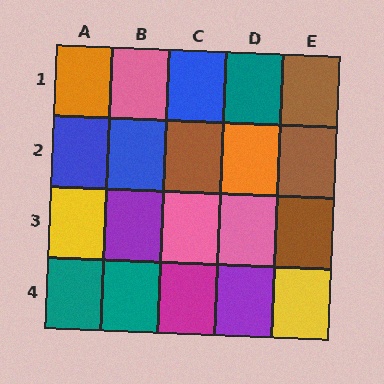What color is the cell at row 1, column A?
Orange.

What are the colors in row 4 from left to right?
Teal, teal, magenta, purple, yellow.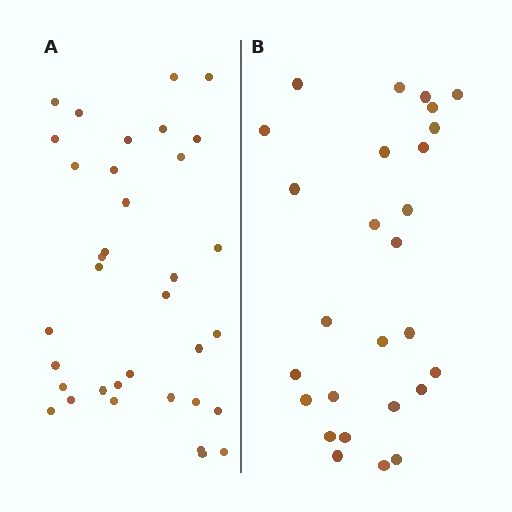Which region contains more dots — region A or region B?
Region A (the left region) has more dots.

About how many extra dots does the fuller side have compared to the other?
Region A has roughly 8 or so more dots than region B.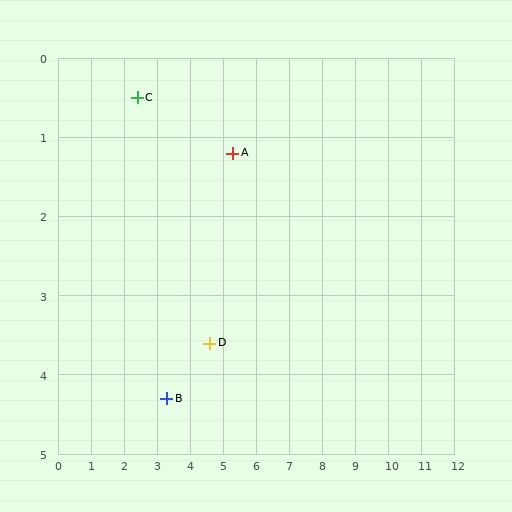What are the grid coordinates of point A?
Point A is at approximately (5.3, 1.2).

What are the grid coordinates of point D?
Point D is at approximately (4.6, 3.6).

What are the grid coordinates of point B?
Point B is at approximately (3.3, 4.3).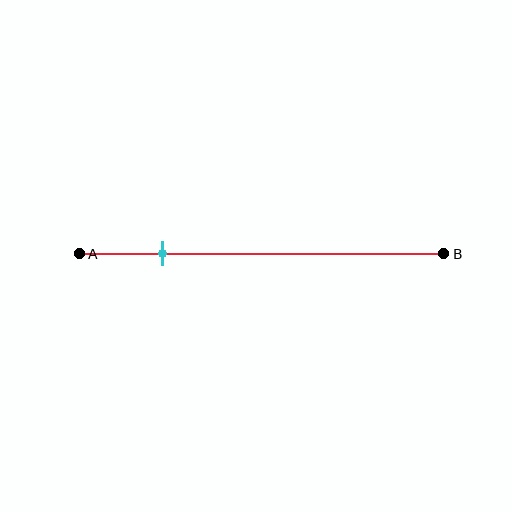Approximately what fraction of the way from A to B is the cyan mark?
The cyan mark is approximately 25% of the way from A to B.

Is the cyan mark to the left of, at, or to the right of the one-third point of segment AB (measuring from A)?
The cyan mark is to the left of the one-third point of segment AB.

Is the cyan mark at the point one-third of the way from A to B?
No, the mark is at about 25% from A, not at the 33% one-third point.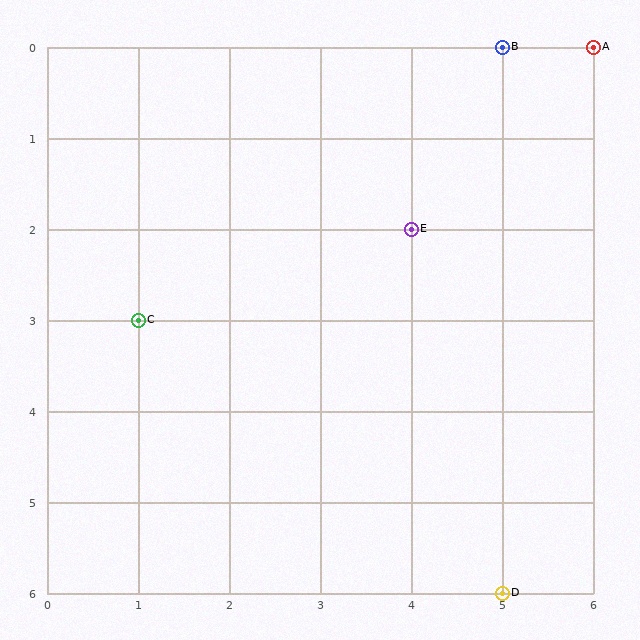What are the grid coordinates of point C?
Point C is at grid coordinates (1, 3).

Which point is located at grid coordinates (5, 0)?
Point B is at (5, 0).